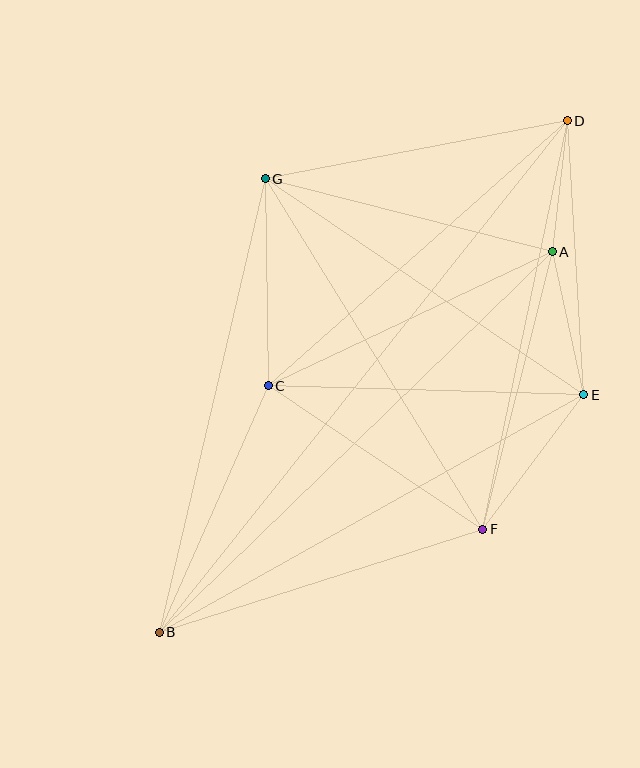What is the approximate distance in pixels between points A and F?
The distance between A and F is approximately 286 pixels.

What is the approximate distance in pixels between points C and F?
The distance between C and F is approximately 258 pixels.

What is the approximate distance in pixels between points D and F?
The distance between D and F is approximately 417 pixels.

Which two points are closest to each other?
Points A and D are closest to each other.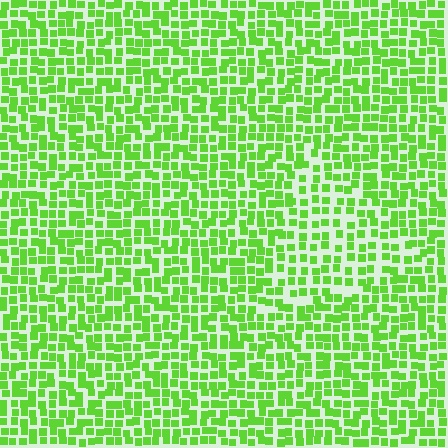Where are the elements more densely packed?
The elements are more densely packed outside the triangle boundary.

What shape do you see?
I see a triangle.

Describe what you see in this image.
The image contains small lime elements arranged at two different densities. A triangle-shaped region is visible where the elements are less densely packed than the surrounding area.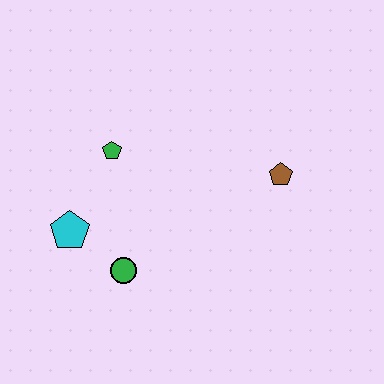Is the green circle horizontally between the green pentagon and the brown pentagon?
Yes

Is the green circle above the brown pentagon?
No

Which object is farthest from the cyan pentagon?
The brown pentagon is farthest from the cyan pentagon.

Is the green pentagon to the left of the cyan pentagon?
No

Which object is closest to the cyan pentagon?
The green circle is closest to the cyan pentagon.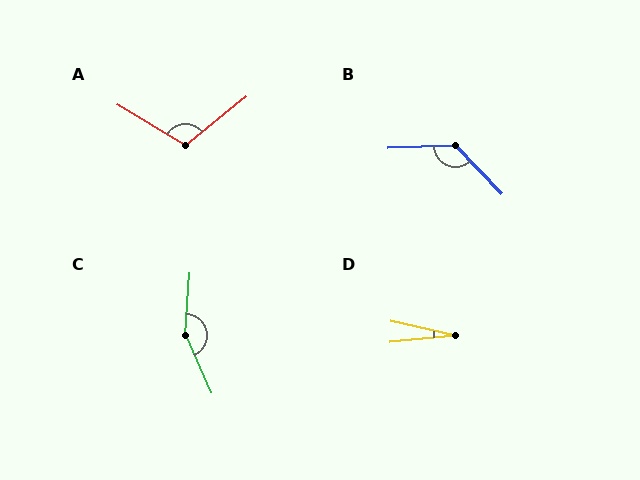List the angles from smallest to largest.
D (19°), A (110°), B (132°), C (152°).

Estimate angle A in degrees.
Approximately 110 degrees.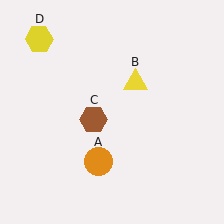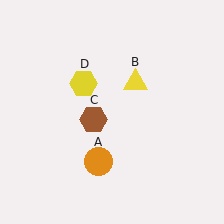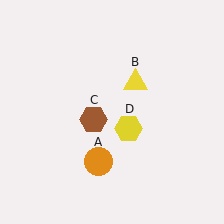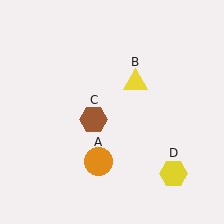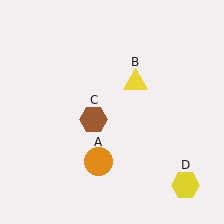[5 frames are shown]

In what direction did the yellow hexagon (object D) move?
The yellow hexagon (object D) moved down and to the right.